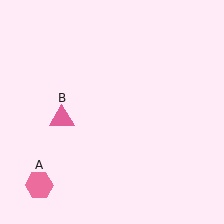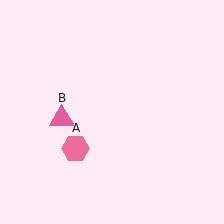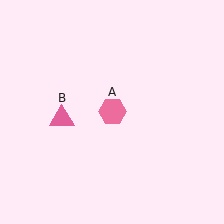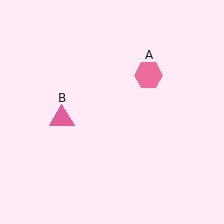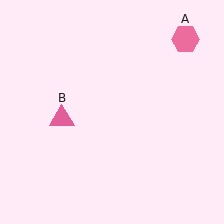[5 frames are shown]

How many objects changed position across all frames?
1 object changed position: pink hexagon (object A).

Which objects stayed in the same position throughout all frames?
Pink triangle (object B) remained stationary.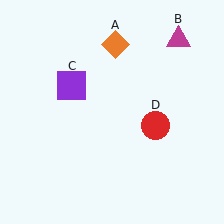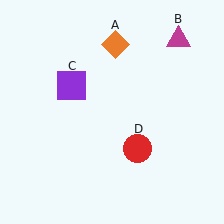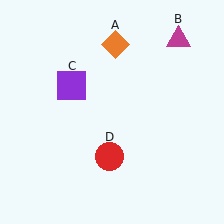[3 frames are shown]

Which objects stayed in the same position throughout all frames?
Orange diamond (object A) and magenta triangle (object B) and purple square (object C) remained stationary.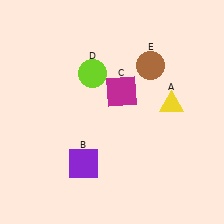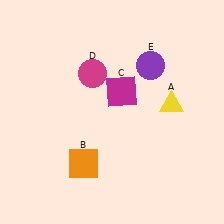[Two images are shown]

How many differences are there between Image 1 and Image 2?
There are 3 differences between the two images.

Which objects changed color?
B changed from purple to orange. D changed from lime to magenta. E changed from brown to purple.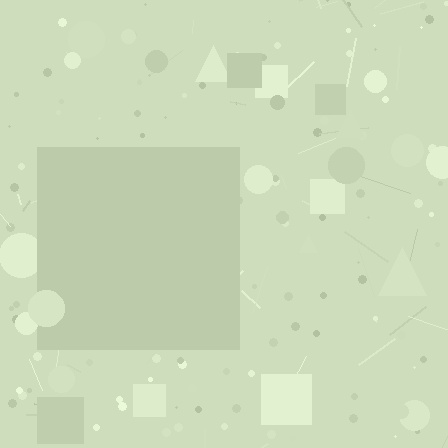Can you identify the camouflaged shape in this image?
The camouflaged shape is a square.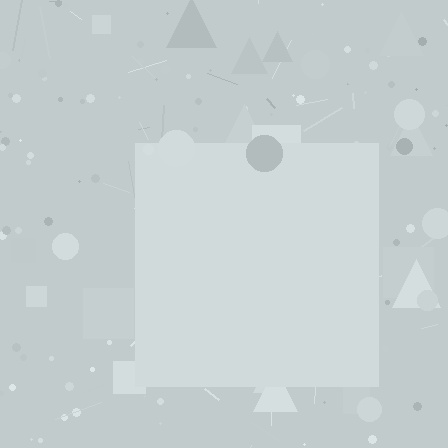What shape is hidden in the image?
A square is hidden in the image.